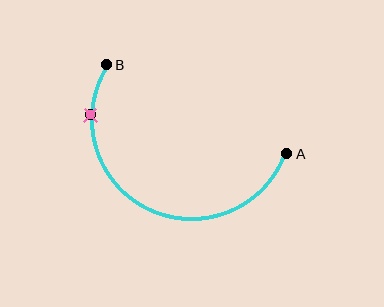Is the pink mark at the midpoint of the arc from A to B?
No. The pink mark lies on the arc but is closer to endpoint B. The arc midpoint would be at the point on the curve equidistant along the arc from both A and B.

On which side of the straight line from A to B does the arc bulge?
The arc bulges below the straight line connecting A and B.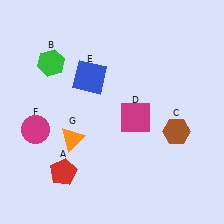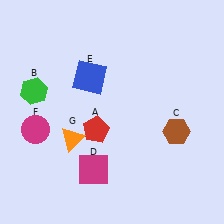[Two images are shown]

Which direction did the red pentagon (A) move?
The red pentagon (A) moved up.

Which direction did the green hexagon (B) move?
The green hexagon (B) moved down.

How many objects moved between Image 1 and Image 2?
3 objects moved between the two images.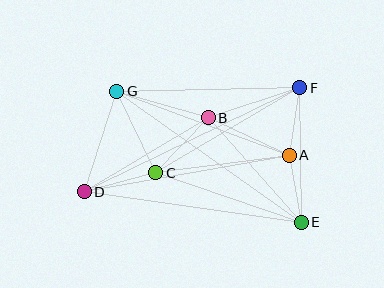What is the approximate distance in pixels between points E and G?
The distance between E and G is approximately 227 pixels.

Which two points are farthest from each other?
Points D and F are farthest from each other.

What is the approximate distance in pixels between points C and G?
The distance between C and G is approximately 91 pixels.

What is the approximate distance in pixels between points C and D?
The distance between C and D is approximately 74 pixels.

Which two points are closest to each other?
Points A and E are closest to each other.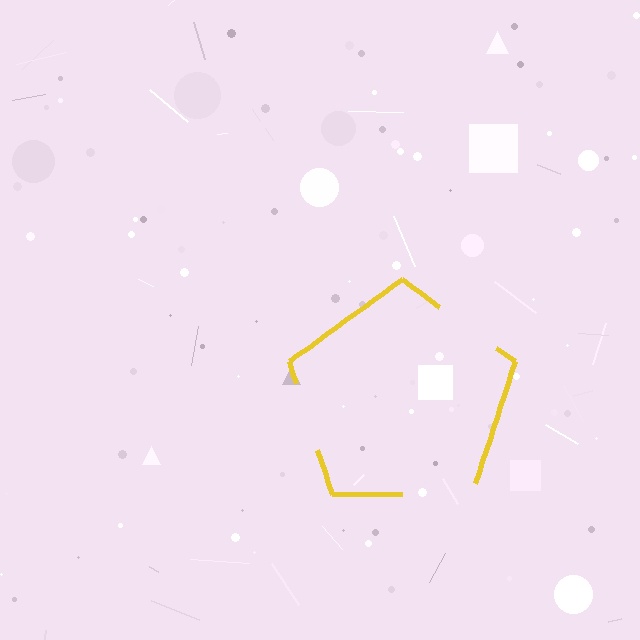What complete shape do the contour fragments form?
The contour fragments form a pentagon.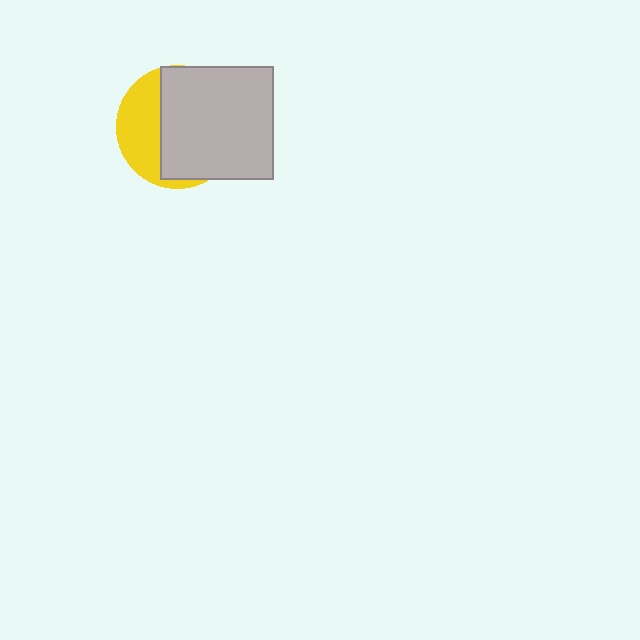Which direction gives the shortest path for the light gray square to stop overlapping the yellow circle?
Moving right gives the shortest separation.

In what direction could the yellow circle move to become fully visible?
The yellow circle could move left. That would shift it out from behind the light gray square entirely.